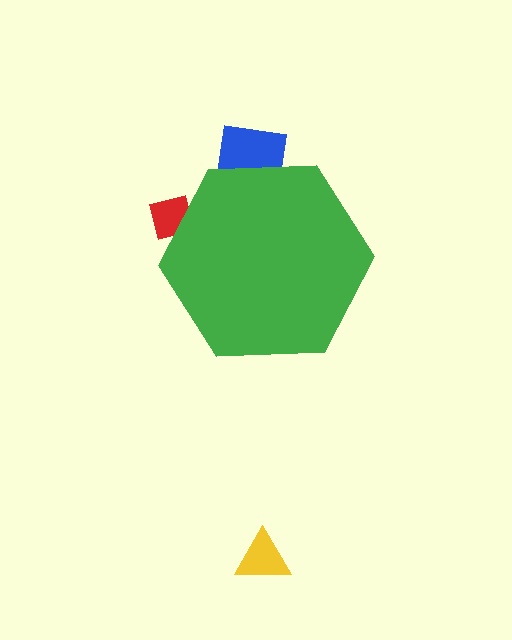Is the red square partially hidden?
Yes, the red square is partially hidden behind the green hexagon.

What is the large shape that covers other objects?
A green hexagon.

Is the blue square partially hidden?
Yes, the blue square is partially hidden behind the green hexagon.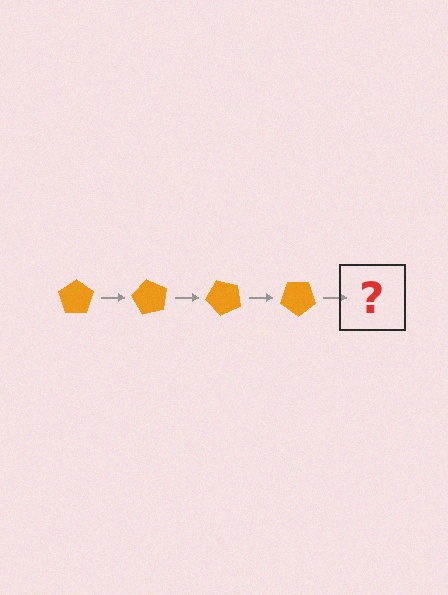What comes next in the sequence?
The next element should be an orange pentagon rotated 240 degrees.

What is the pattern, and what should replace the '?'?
The pattern is that the pentagon rotates 60 degrees each step. The '?' should be an orange pentagon rotated 240 degrees.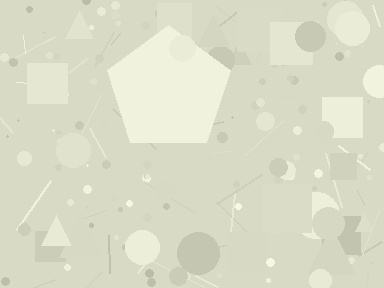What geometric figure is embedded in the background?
A pentagon is embedded in the background.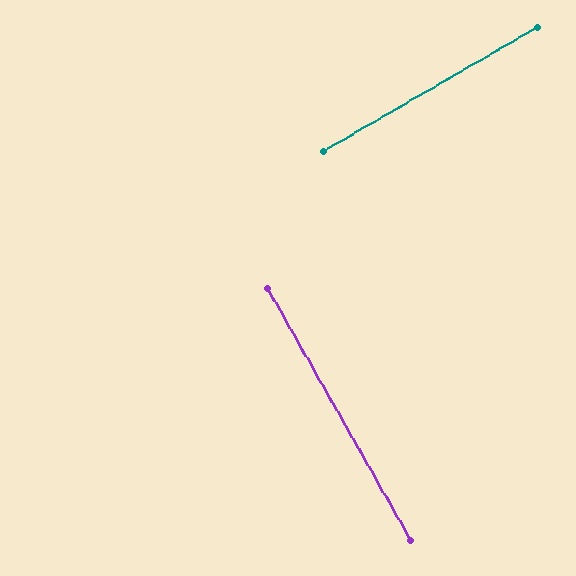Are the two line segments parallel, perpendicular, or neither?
Perpendicular — they meet at approximately 90°.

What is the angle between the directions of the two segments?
Approximately 90 degrees.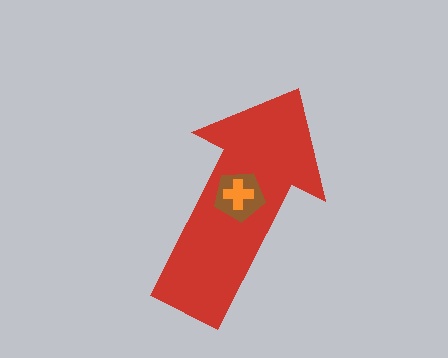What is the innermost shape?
The orange cross.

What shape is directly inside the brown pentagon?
The orange cross.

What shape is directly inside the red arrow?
The brown pentagon.